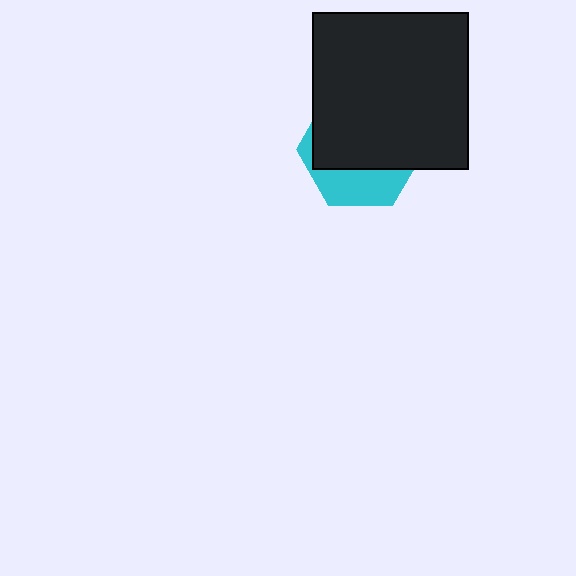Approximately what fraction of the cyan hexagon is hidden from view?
Roughly 68% of the cyan hexagon is hidden behind the black square.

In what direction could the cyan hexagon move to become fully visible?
The cyan hexagon could move down. That would shift it out from behind the black square entirely.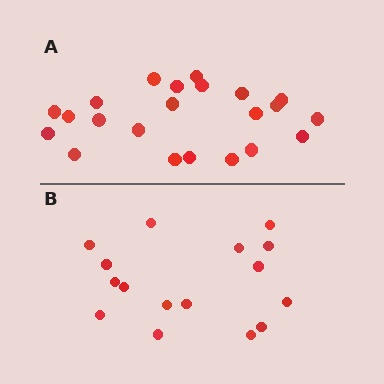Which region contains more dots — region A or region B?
Region A (the top region) has more dots.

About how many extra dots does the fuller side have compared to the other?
Region A has about 6 more dots than region B.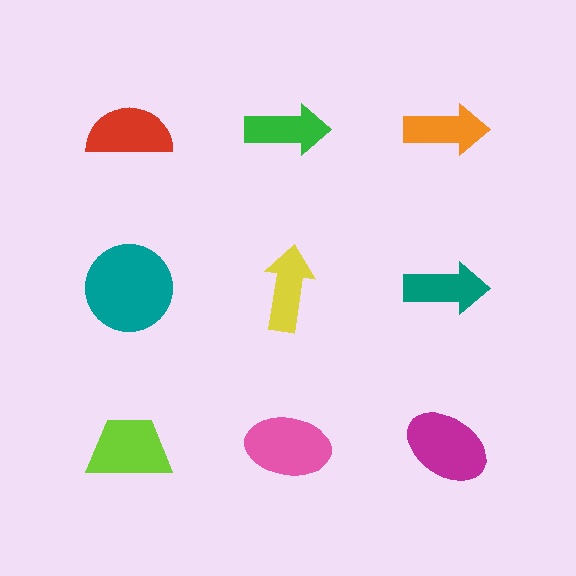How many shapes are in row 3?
3 shapes.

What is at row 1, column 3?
An orange arrow.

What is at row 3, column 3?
A magenta ellipse.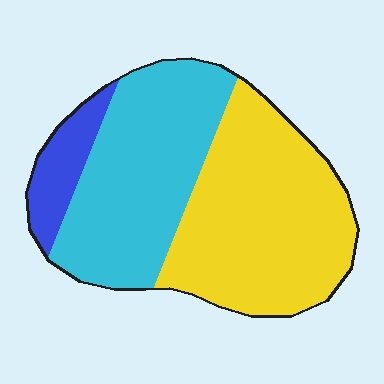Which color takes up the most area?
Yellow, at roughly 50%.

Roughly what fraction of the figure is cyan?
Cyan takes up between a third and a half of the figure.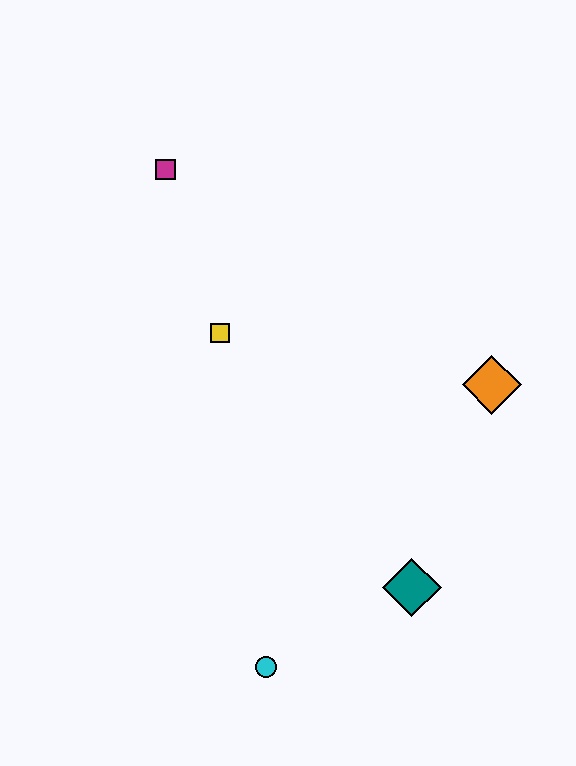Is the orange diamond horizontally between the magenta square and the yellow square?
No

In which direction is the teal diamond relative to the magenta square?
The teal diamond is below the magenta square.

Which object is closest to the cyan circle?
The teal diamond is closest to the cyan circle.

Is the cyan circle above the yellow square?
No